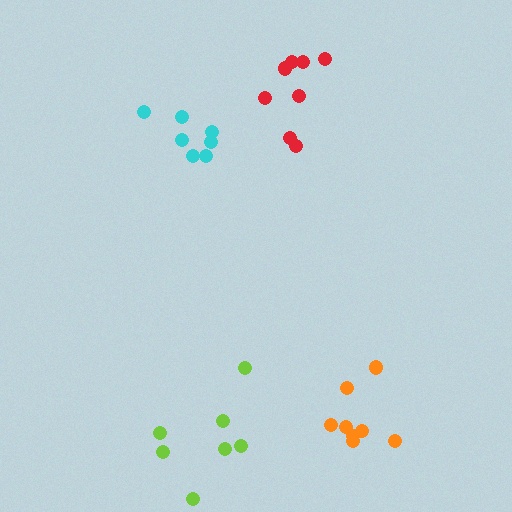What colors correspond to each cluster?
The clusters are colored: lime, red, orange, cyan.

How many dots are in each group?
Group 1: 7 dots, Group 2: 8 dots, Group 3: 8 dots, Group 4: 7 dots (30 total).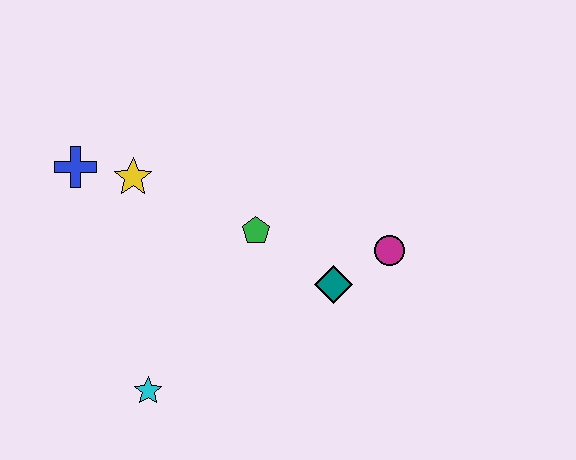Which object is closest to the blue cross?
The yellow star is closest to the blue cross.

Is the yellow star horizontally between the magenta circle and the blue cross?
Yes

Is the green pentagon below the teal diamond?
No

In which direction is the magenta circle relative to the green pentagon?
The magenta circle is to the right of the green pentagon.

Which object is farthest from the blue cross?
The magenta circle is farthest from the blue cross.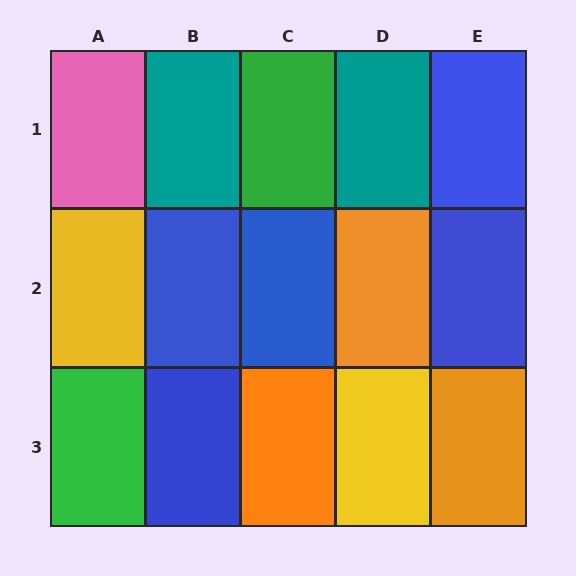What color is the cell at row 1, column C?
Green.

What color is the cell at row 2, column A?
Yellow.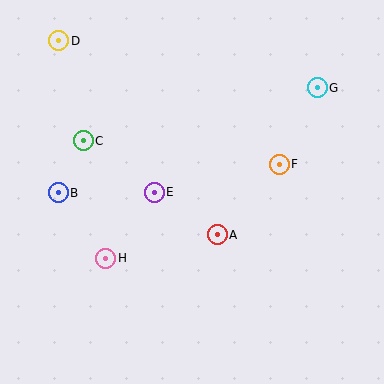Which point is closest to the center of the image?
Point E at (154, 192) is closest to the center.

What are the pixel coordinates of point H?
Point H is at (106, 258).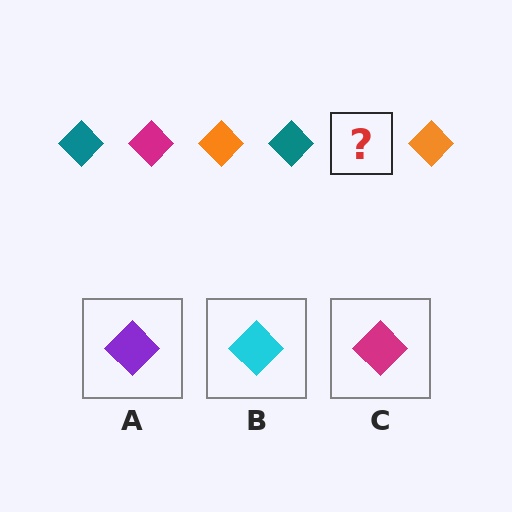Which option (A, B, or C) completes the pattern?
C.